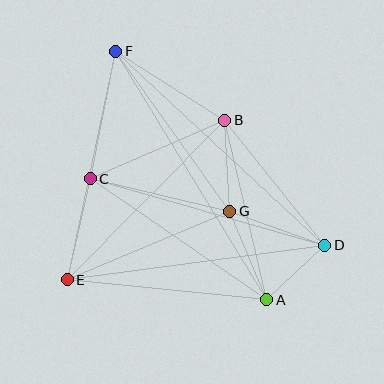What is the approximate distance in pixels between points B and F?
The distance between B and F is approximately 129 pixels.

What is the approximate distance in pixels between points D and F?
The distance between D and F is approximately 285 pixels.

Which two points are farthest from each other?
Points A and F are farthest from each other.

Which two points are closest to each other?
Points A and D are closest to each other.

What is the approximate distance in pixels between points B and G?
The distance between B and G is approximately 91 pixels.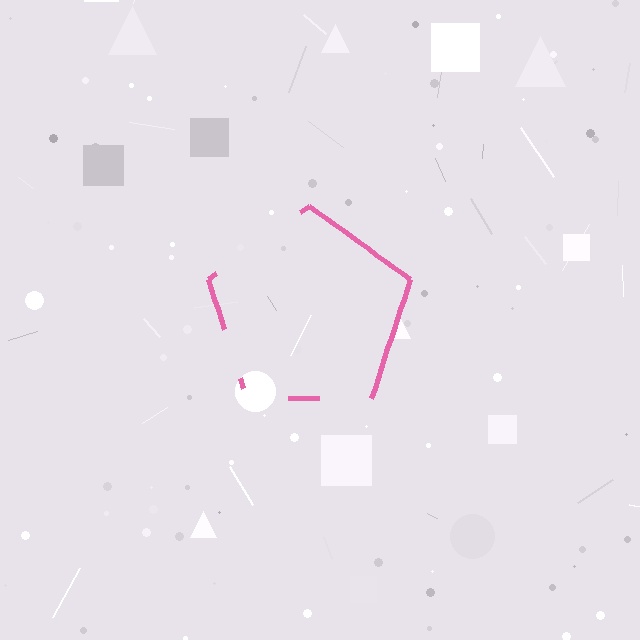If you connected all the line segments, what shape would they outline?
They would outline a pentagon.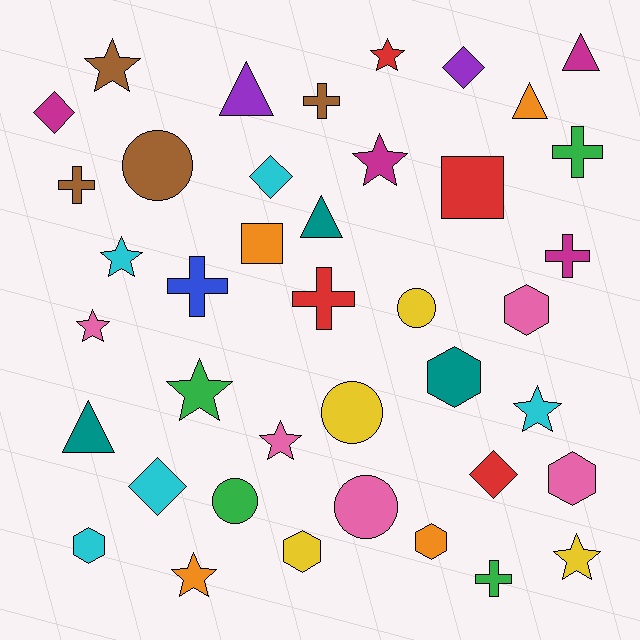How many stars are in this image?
There are 10 stars.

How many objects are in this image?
There are 40 objects.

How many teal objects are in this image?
There are 3 teal objects.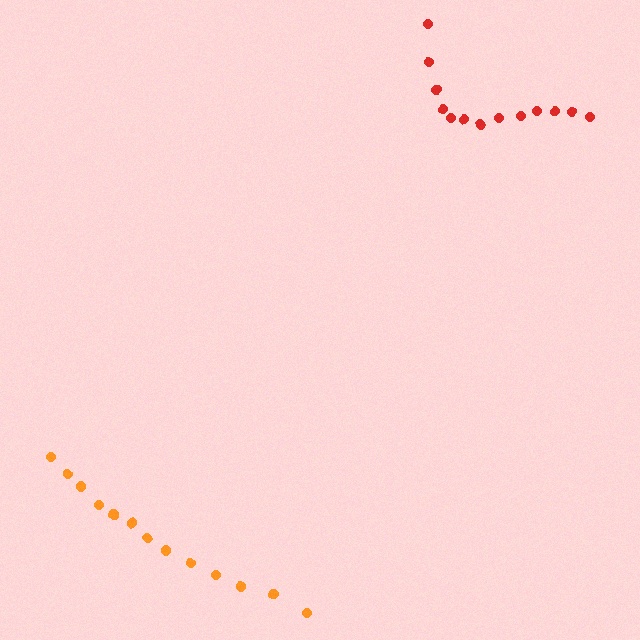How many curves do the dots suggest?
There are 2 distinct paths.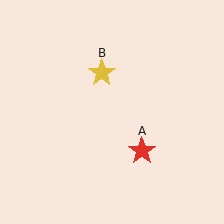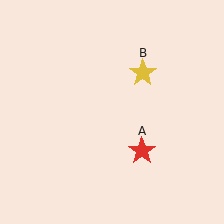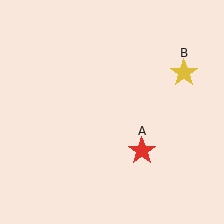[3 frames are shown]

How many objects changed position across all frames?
1 object changed position: yellow star (object B).